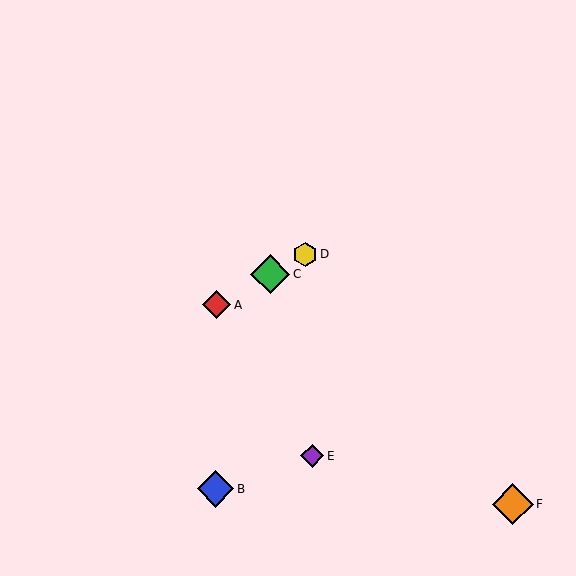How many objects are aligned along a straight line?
3 objects (A, C, D) are aligned along a straight line.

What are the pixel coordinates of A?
Object A is at (216, 305).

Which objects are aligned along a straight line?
Objects A, C, D are aligned along a straight line.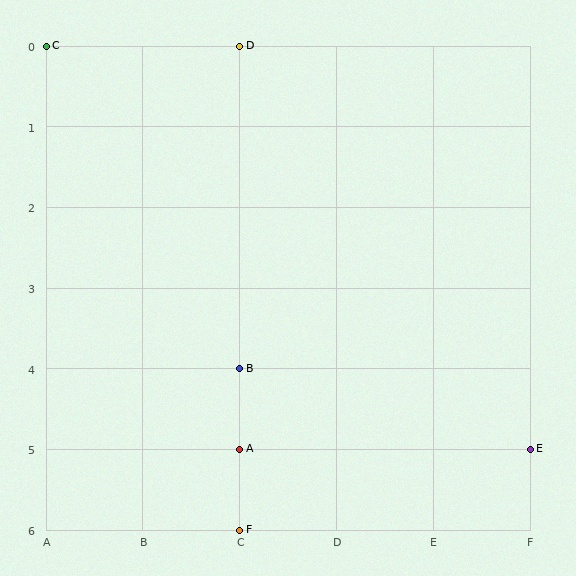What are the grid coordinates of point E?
Point E is at grid coordinates (F, 5).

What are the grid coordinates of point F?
Point F is at grid coordinates (C, 6).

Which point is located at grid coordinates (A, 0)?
Point C is at (A, 0).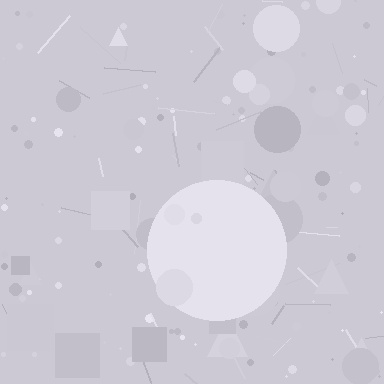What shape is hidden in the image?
A circle is hidden in the image.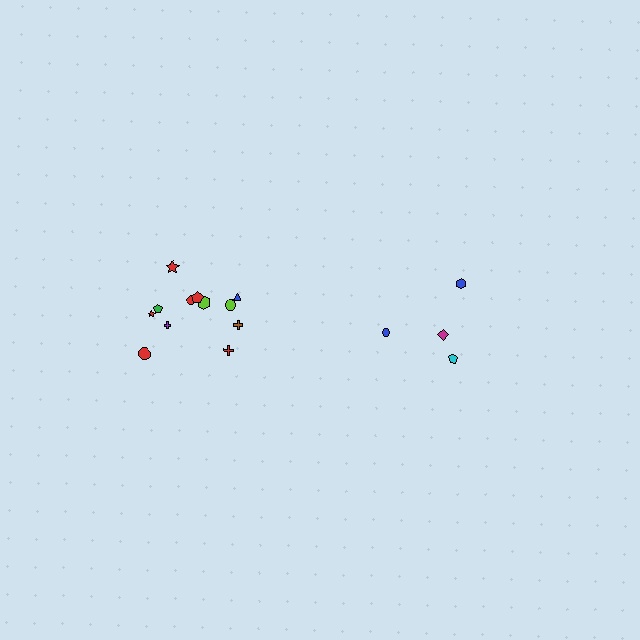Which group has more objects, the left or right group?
The left group.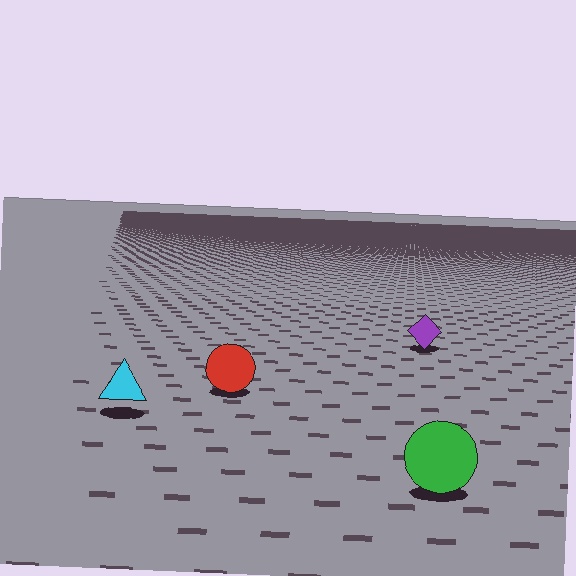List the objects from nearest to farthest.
From nearest to farthest: the green circle, the cyan triangle, the red circle, the purple diamond.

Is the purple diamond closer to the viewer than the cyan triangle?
No. The cyan triangle is closer — you can tell from the texture gradient: the ground texture is coarser near it.